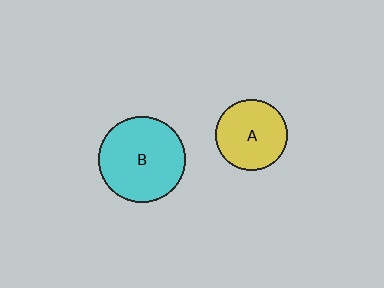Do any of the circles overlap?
No, none of the circles overlap.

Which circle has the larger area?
Circle B (cyan).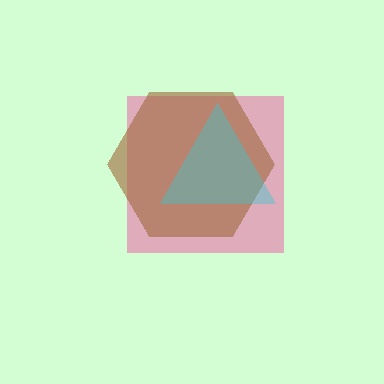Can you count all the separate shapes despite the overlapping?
Yes, there are 3 separate shapes.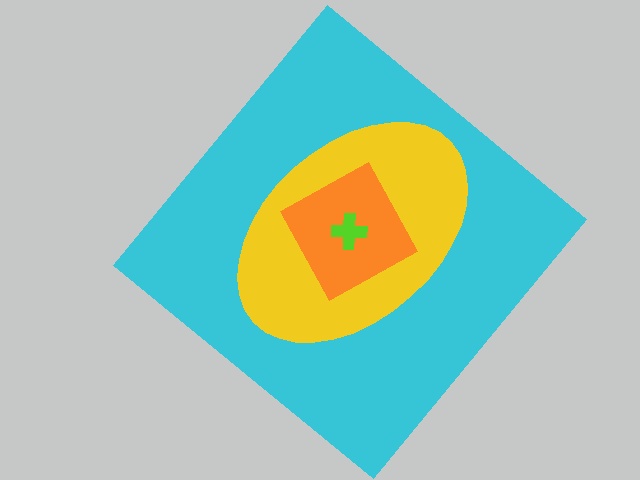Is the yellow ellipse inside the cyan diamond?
Yes.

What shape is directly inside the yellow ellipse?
The orange diamond.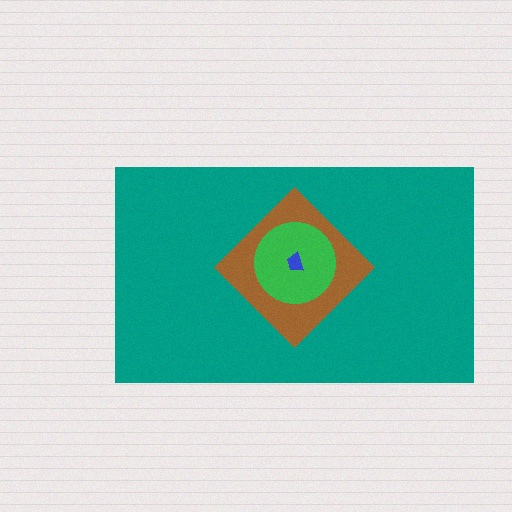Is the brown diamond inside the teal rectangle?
Yes.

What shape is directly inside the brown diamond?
The green circle.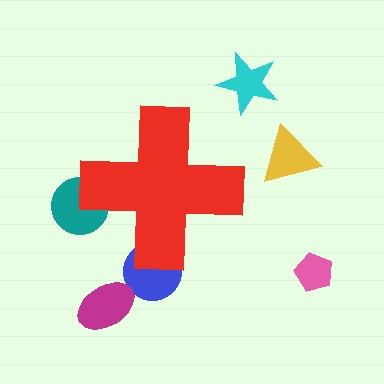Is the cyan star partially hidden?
No, the cyan star is fully visible.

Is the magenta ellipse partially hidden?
No, the magenta ellipse is fully visible.